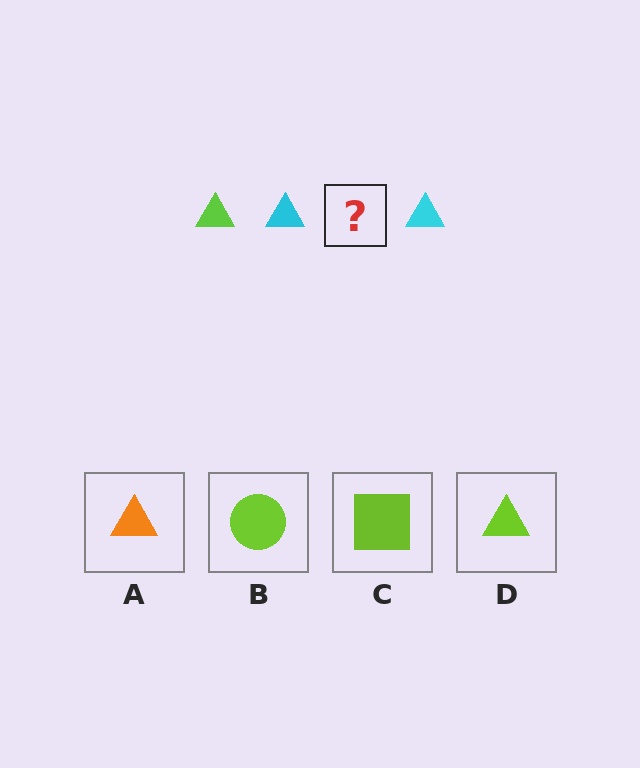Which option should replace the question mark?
Option D.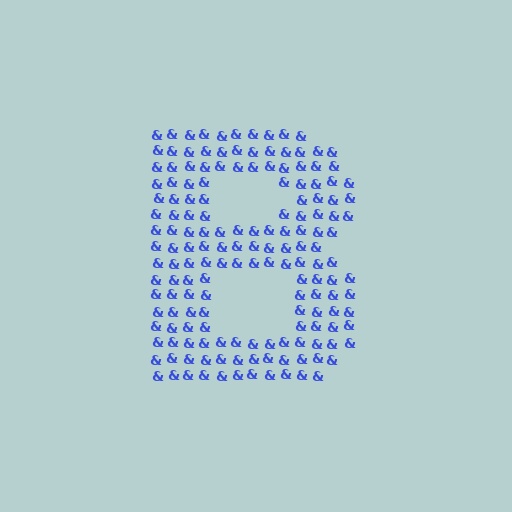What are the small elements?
The small elements are ampersands.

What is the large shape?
The large shape is the letter B.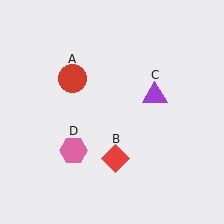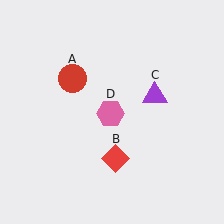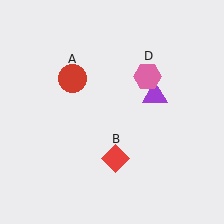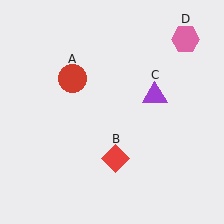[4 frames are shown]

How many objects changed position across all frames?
1 object changed position: pink hexagon (object D).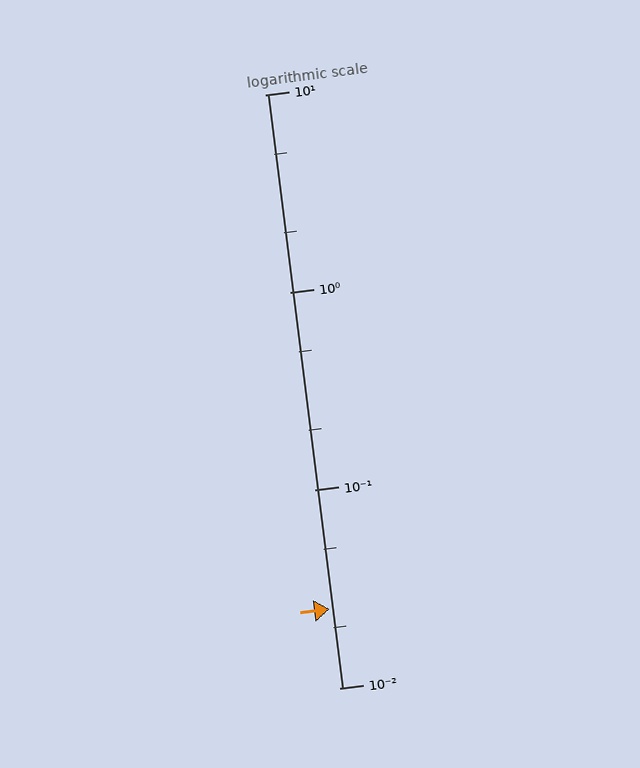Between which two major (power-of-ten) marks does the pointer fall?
The pointer is between 0.01 and 0.1.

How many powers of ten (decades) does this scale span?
The scale spans 3 decades, from 0.01 to 10.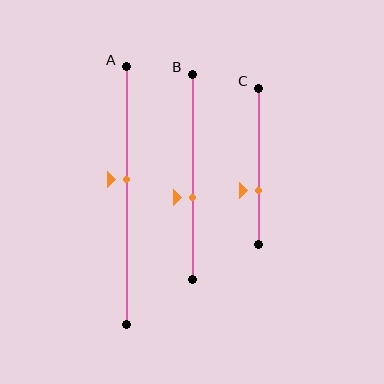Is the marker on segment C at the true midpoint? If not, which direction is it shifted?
No, the marker on segment C is shifted downward by about 15% of the segment length.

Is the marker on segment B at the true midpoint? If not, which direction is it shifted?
No, the marker on segment B is shifted downward by about 10% of the segment length.